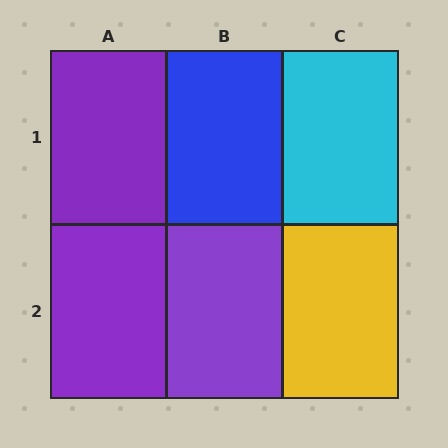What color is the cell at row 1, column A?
Purple.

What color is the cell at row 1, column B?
Blue.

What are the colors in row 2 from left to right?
Purple, purple, yellow.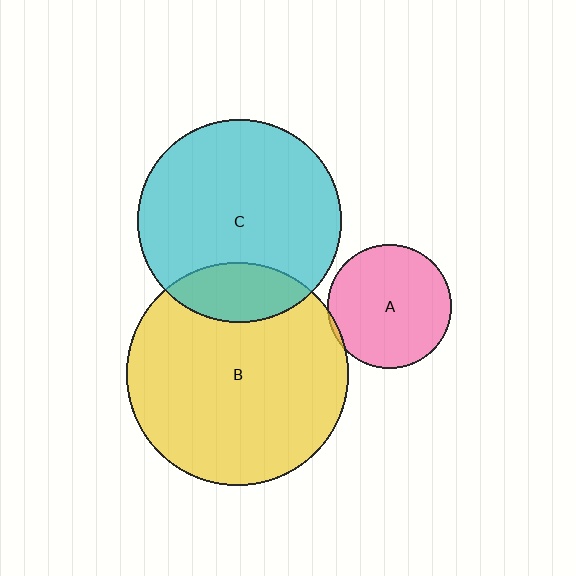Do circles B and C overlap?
Yes.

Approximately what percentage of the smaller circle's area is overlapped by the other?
Approximately 20%.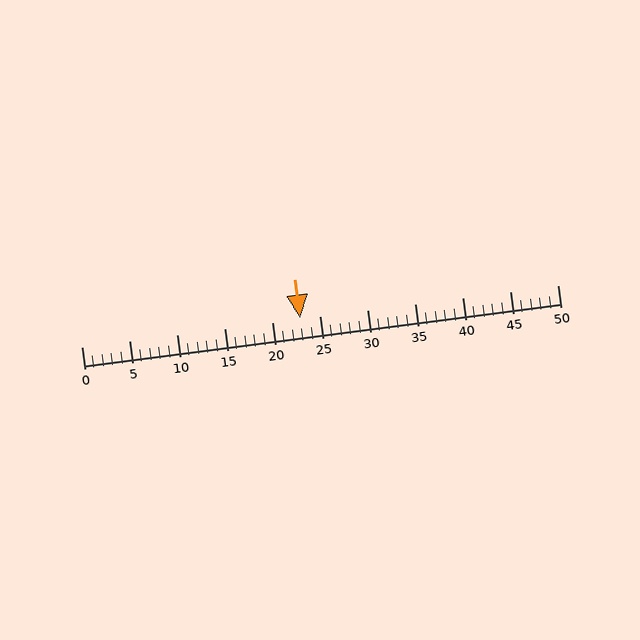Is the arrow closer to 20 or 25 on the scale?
The arrow is closer to 25.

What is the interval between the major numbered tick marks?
The major tick marks are spaced 5 units apart.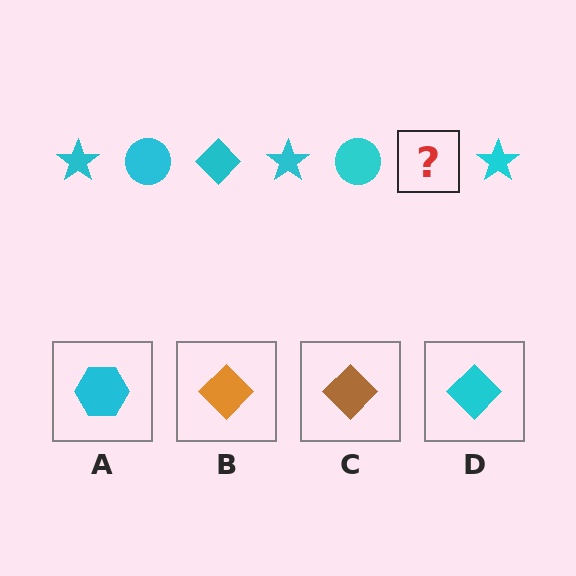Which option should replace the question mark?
Option D.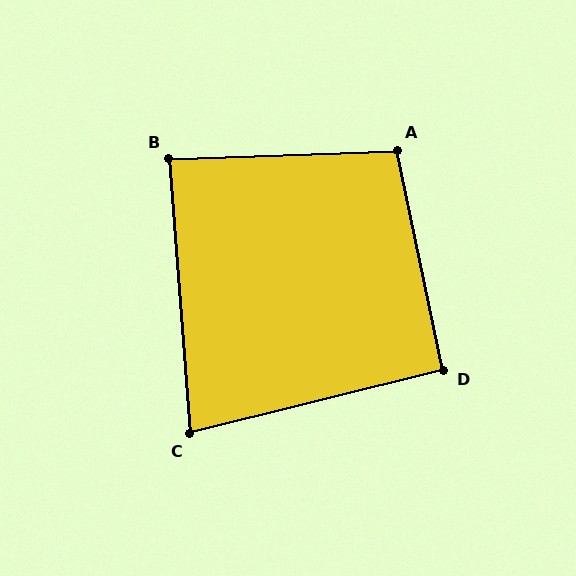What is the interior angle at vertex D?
Approximately 92 degrees (approximately right).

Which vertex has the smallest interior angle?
C, at approximately 80 degrees.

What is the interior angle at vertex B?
Approximately 88 degrees (approximately right).